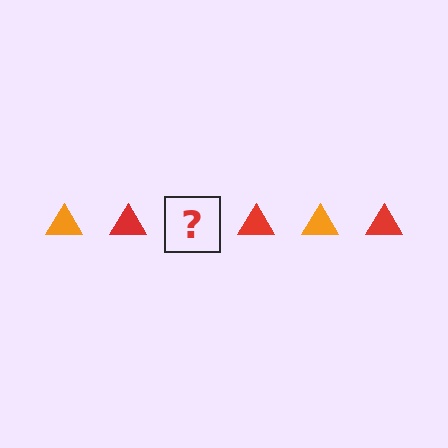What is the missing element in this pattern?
The missing element is an orange triangle.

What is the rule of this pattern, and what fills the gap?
The rule is that the pattern cycles through orange, red triangles. The gap should be filled with an orange triangle.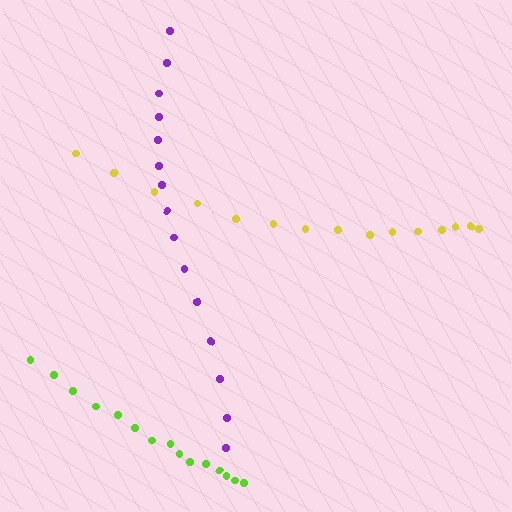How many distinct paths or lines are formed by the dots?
There are 3 distinct paths.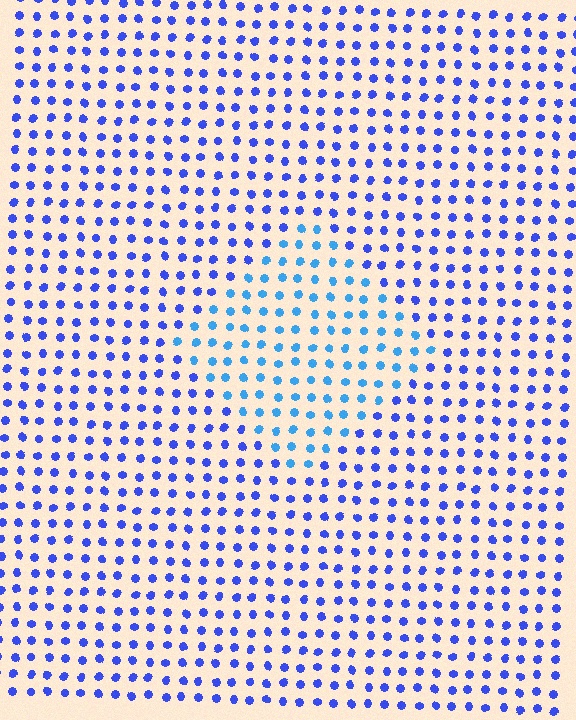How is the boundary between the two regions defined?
The boundary is defined purely by a slight shift in hue (about 30 degrees). Spacing, size, and orientation are identical on both sides.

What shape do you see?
I see a diamond.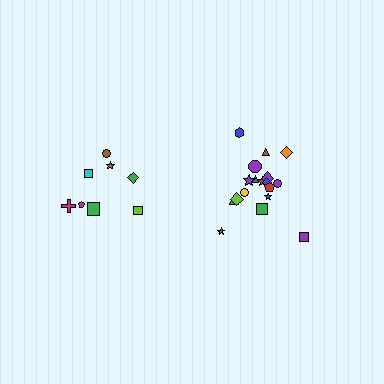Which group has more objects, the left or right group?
The right group.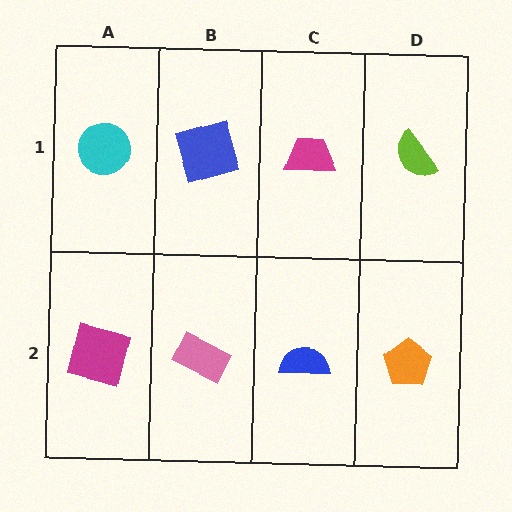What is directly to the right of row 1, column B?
A magenta trapezoid.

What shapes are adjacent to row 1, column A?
A magenta square (row 2, column A), a blue square (row 1, column B).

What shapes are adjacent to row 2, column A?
A cyan circle (row 1, column A), a pink rectangle (row 2, column B).